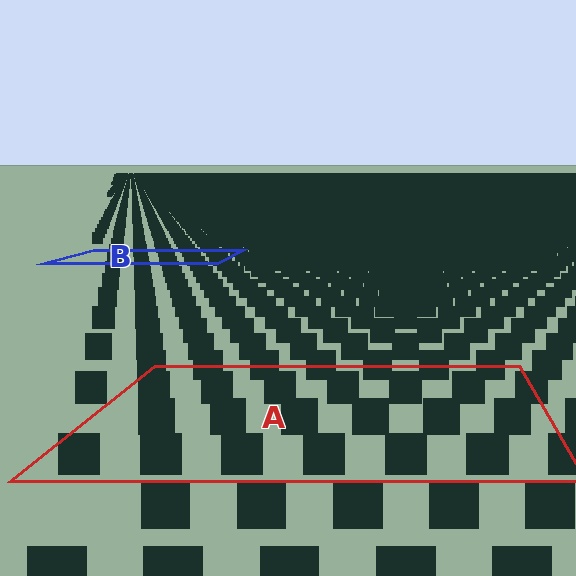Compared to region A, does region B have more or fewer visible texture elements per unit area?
Region B has more texture elements per unit area — they are packed more densely because it is farther away.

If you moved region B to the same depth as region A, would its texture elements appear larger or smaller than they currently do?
They would appear larger. At a closer depth, the same texture elements are projected at a bigger on-screen size.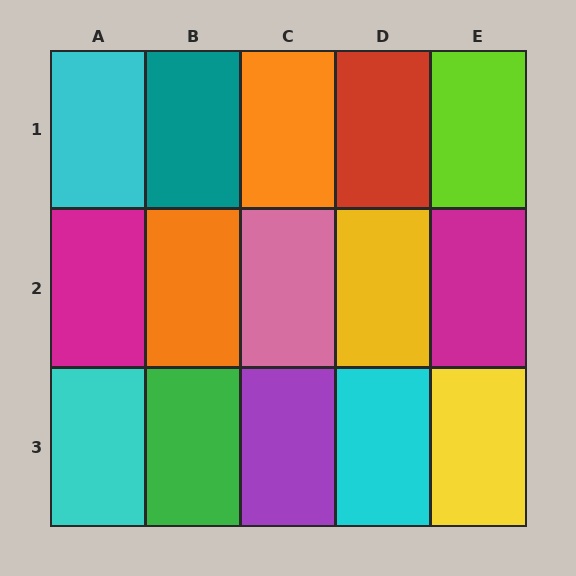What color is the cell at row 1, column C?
Orange.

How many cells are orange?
2 cells are orange.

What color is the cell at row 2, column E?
Magenta.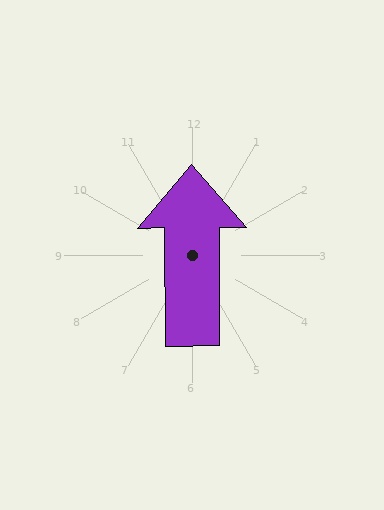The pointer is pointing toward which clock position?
Roughly 12 o'clock.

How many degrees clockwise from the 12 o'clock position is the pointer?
Approximately 360 degrees.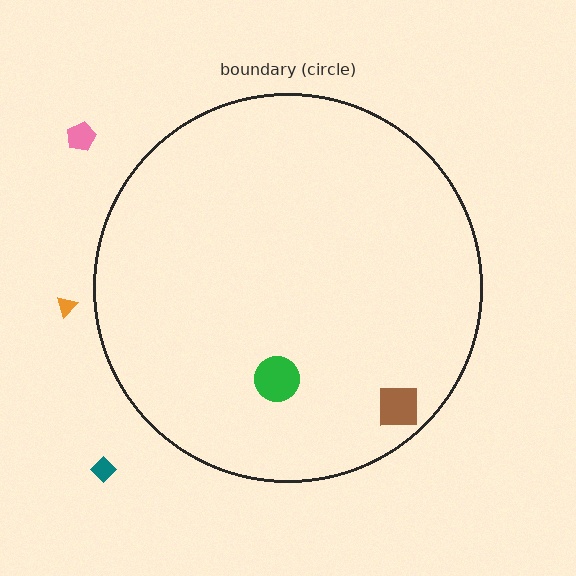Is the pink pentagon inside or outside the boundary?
Outside.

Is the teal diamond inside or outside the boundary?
Outside.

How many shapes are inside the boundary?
2 inside, 3 outside.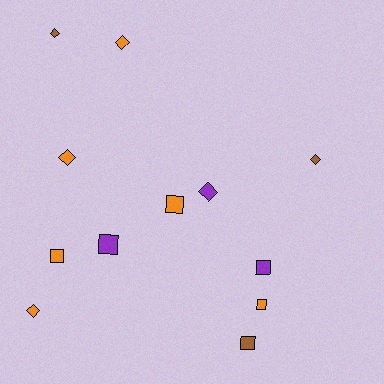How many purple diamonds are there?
There is 1 purple diamond.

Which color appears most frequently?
Orange, with 6 objects.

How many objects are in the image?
There are 12 objects.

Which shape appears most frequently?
Diamond, with 6 objects.